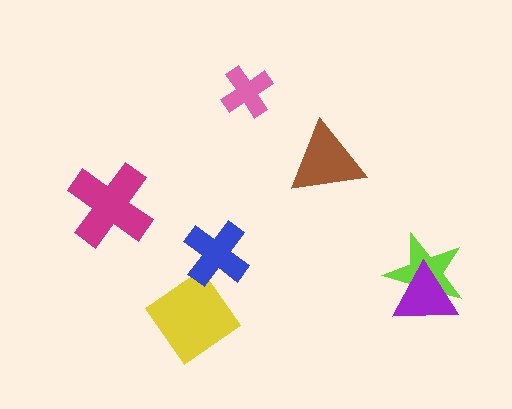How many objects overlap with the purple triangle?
1 object overlaps with the purple triangle.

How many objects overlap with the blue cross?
1 object overlaps with the blue cross.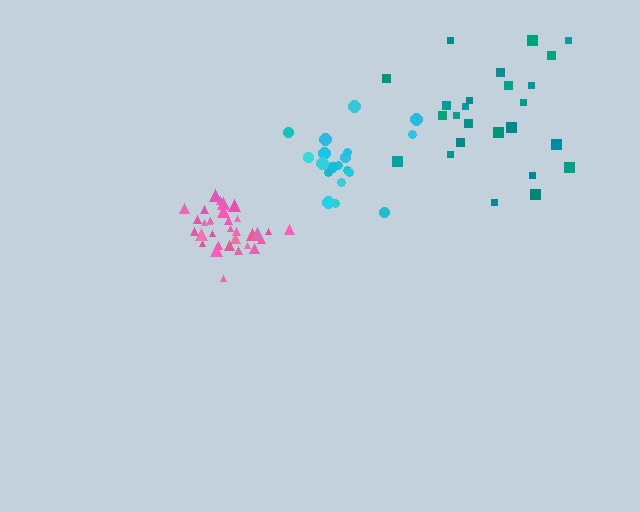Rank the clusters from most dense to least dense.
pink, cyan, teal.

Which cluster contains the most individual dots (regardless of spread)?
Pink (33).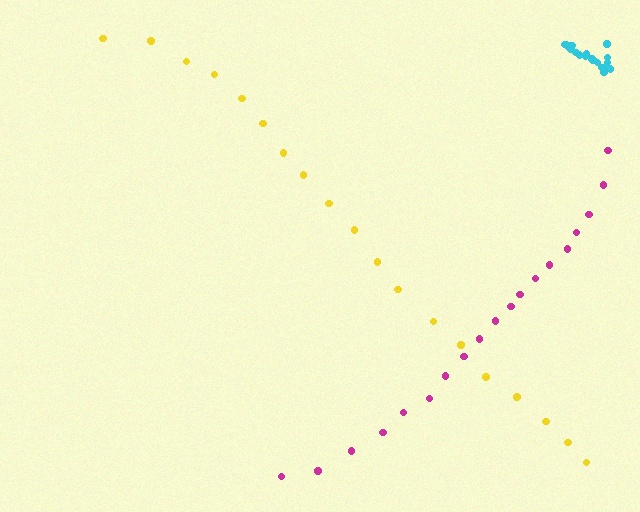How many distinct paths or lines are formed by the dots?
There are 3 distinct paths.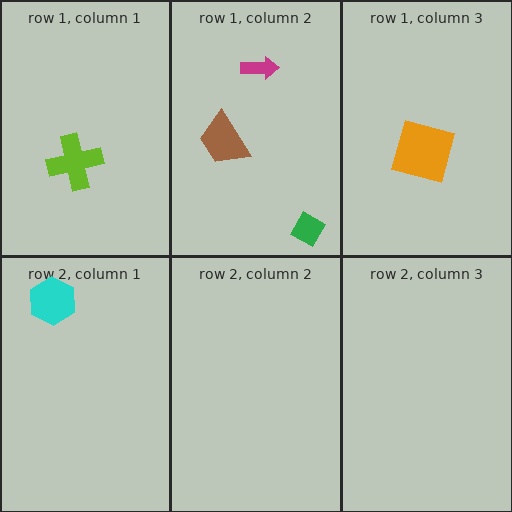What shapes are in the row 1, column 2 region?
The green diamond, the magenta arrow, the brown trapezoid.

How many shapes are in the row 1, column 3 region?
1.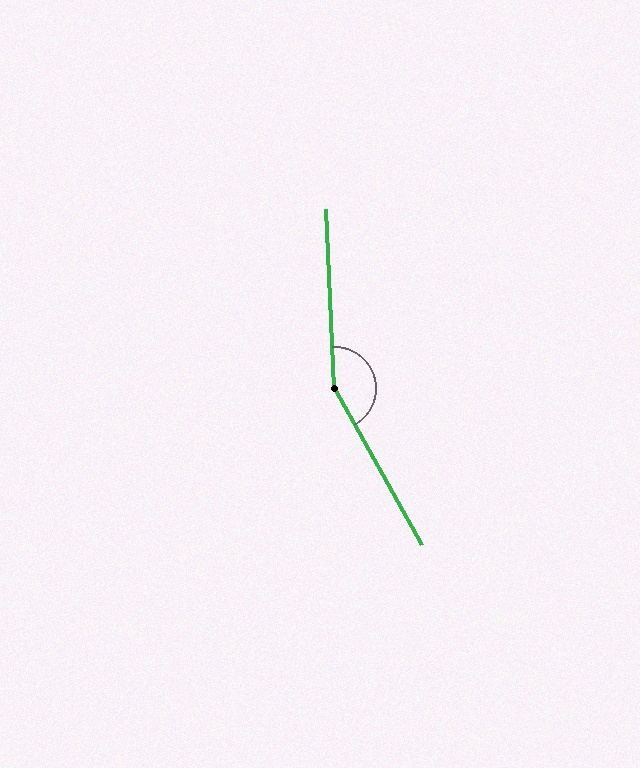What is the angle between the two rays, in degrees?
Approximately 153 degrees.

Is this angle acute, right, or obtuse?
It is obtuse.